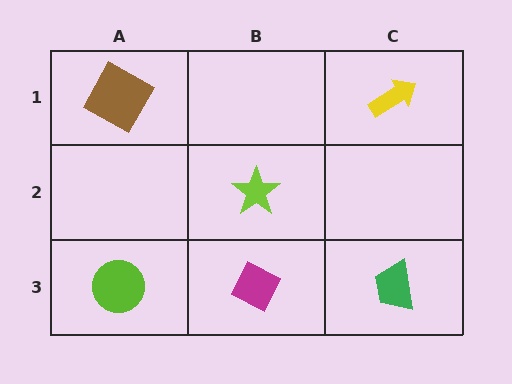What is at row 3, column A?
A lime circle.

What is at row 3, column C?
A green trapezoid.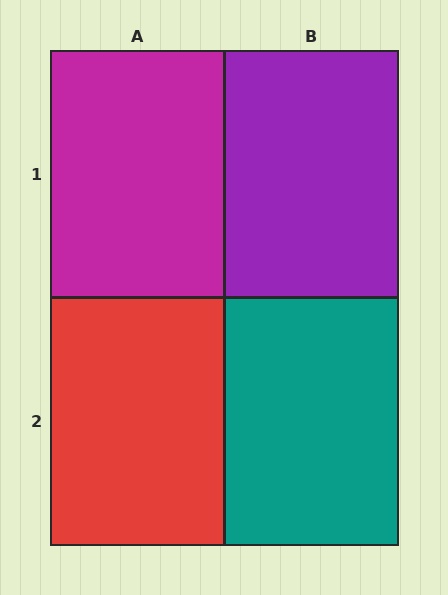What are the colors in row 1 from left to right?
Magenta, purple.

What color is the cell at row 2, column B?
Teal.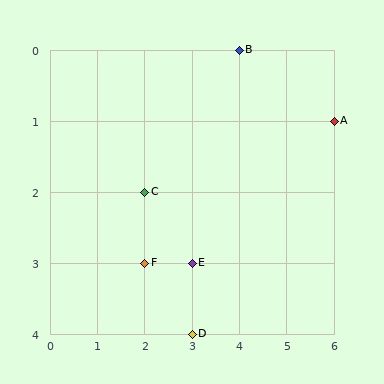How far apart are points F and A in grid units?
Points F and A are 4 columns and 2 rows apart (about 4.5 grid units diagonally).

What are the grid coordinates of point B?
Point B is at grid coordinates (4, 0).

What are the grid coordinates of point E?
Point E is at grid coordinates (3, 3).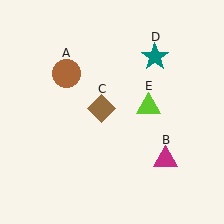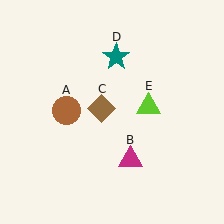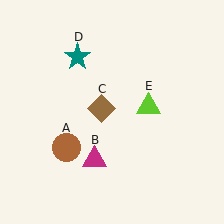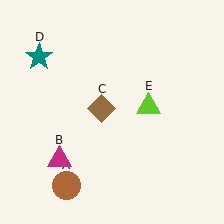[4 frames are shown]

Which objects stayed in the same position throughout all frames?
Brown diamond (object C) and lime triangle (object E) remained stationary.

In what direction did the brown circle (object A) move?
The brown circle (object A) moved down.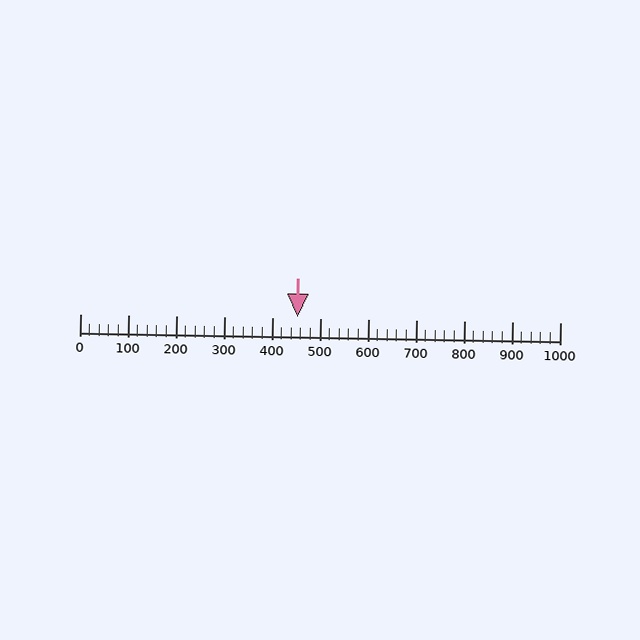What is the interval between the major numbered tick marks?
The major tick marks are spaced 100 units apart.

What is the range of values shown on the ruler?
The ruler shows values from 0 to 1000.